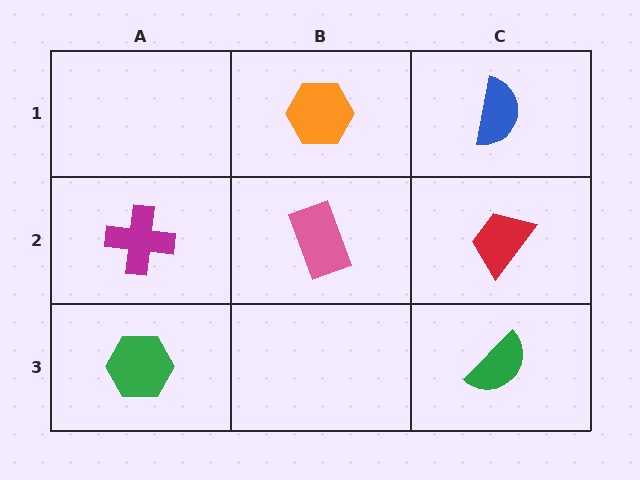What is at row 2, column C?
A red trapezoid.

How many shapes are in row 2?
3 shapes.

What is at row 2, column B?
A pink rectangle.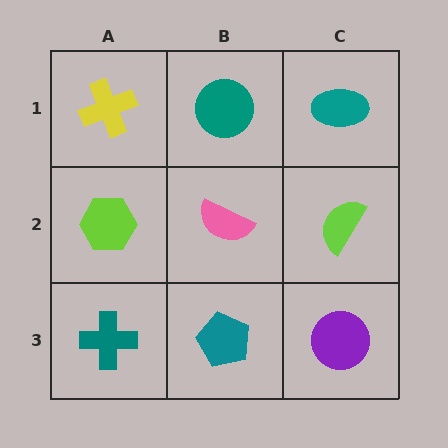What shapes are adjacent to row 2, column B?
A teal circle (row 1, column B), a teal pentagon (row 3, column B), a lime hexagon (row 2, column A), a lime semicircle (row 2, column C).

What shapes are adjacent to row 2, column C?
A teal ellipse (row 1, column C), a purple circle (row 3, column C), a pink semicircle (row 2, column B).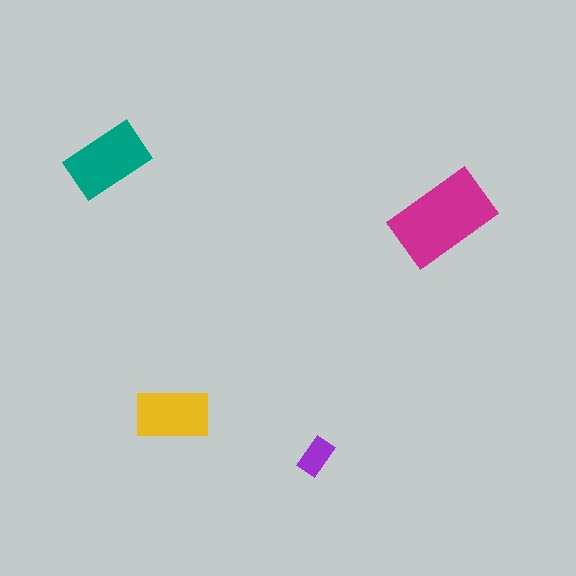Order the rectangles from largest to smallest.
the magenta one, the teal one, the yellow one, the purple one.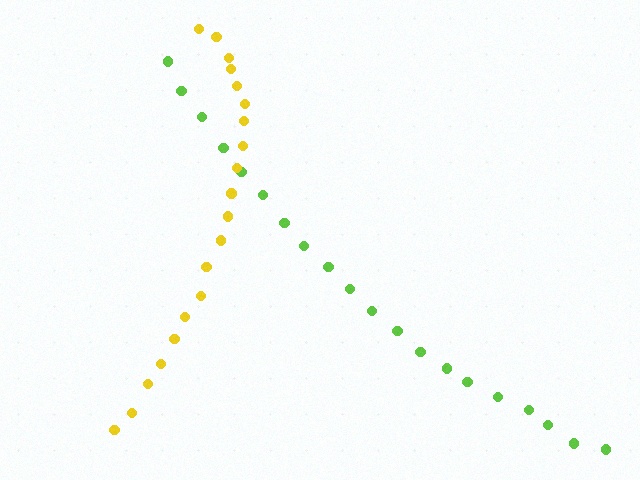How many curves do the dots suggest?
There are 2 distinct paths.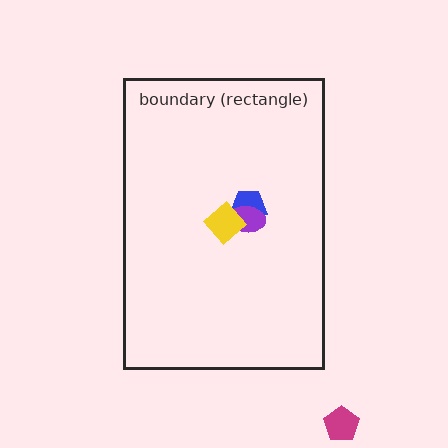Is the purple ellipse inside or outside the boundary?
Inside.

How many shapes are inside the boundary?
3 inside, 1 outside.